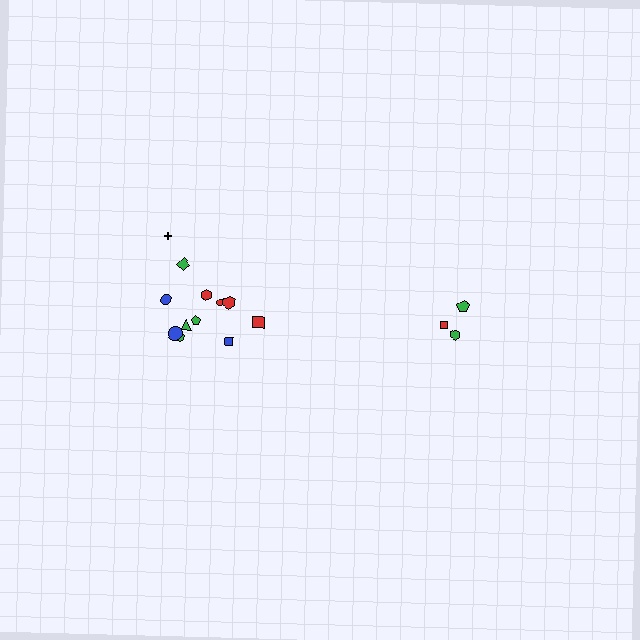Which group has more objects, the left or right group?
The left group.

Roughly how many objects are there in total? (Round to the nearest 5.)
Roughly 15 objects in total.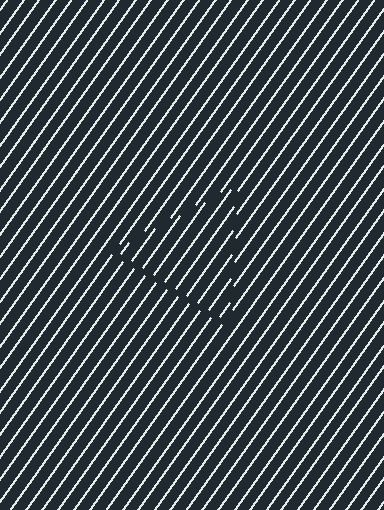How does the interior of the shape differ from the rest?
The interior of the shape contains the same grating, shifted by half a period — the contour is defined by the phase discontinuity where line-ends from the inner and outer gratings abut.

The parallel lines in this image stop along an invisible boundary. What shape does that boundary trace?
An illusory triangle. The interior of the shape contains the same grating, shifted by half a period — the contour is defined by the phase discontinuity where line-ends from the inner and outer gratings abut.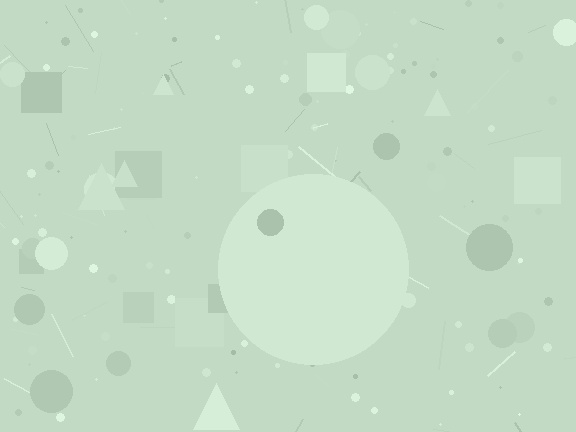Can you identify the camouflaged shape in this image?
The camouflaged shape is a circle.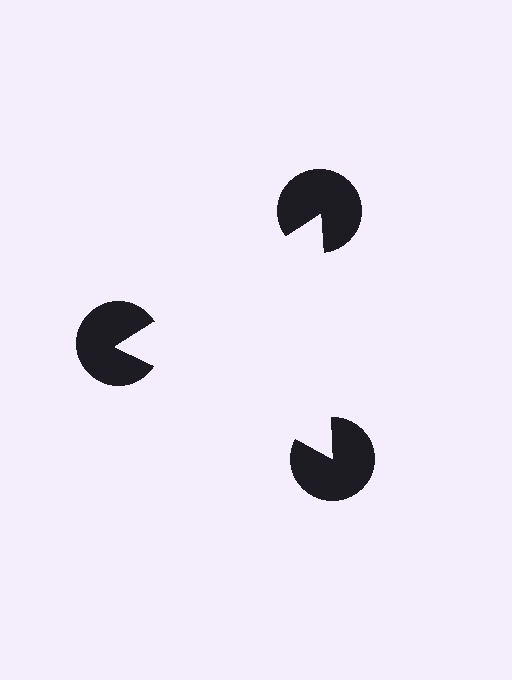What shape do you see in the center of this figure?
An illusory triangle — its edges are inferred from the aligned wedge cuts in the pac-man discs, not physically drawn.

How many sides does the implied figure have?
3 sides.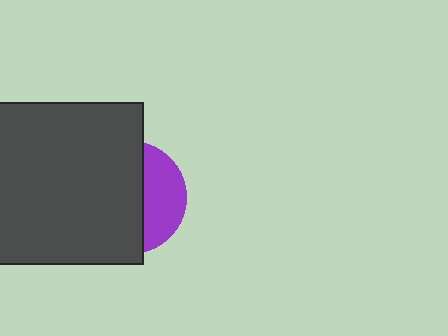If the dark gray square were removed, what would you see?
You would see the complete purple circle.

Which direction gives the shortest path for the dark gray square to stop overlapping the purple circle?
Moving left gives the shortest separation.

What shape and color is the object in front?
The object in front is a dark gray square.